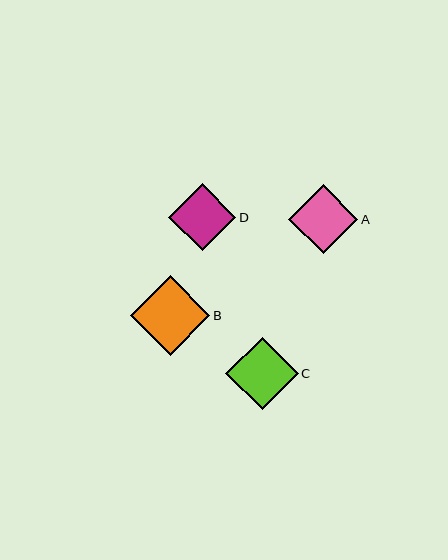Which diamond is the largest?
Diamond B is the largest with a size of approximately 80 pixels.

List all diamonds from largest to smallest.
From largest to smallest: B, C, A, D.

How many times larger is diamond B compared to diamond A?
Diamond B is approximately 1.2 times the size of diamond A.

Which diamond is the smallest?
Diamond D is the smallest with a size of approximately 67 pixels.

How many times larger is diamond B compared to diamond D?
Diamond B is approximately 1.2 times the size of diamond D.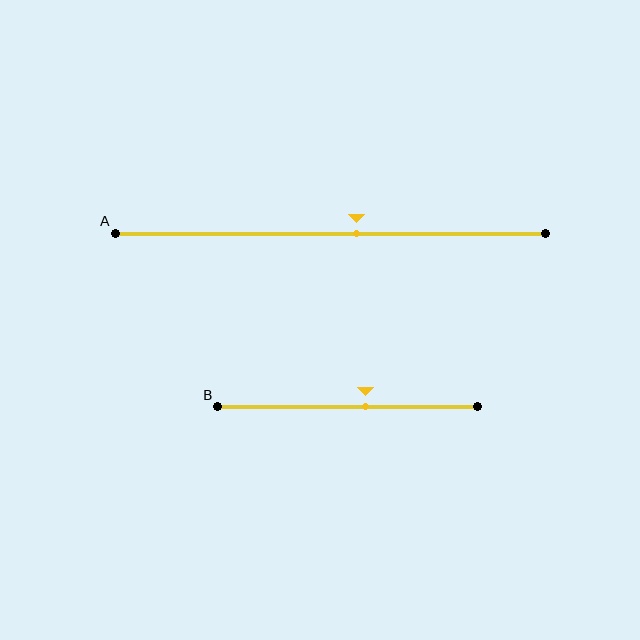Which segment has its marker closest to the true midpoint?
Segment A has its marker closest to the true midpoint.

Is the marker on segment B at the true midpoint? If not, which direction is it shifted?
No, the marker on segment B is shifted to the right by about 7% of the segment length.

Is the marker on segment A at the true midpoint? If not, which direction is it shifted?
No, the marker on segment A is shifted to the right by about 6% of the segment length.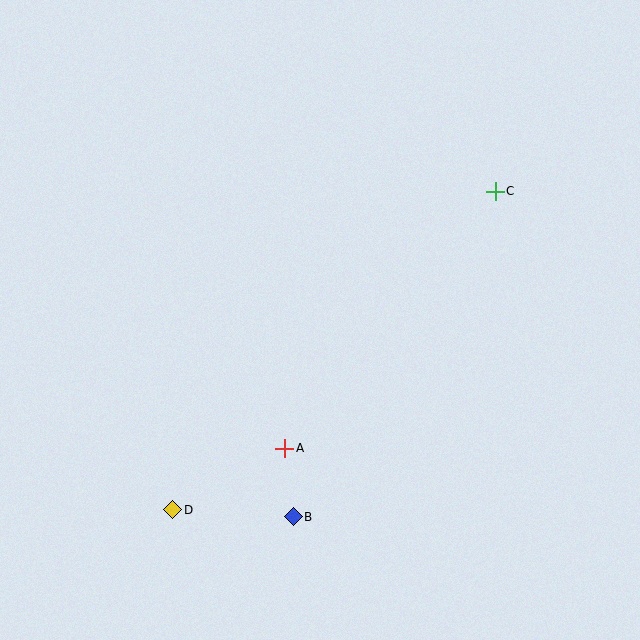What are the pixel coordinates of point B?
Point B is at (293, 517).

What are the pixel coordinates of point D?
Point D is at (173, 510).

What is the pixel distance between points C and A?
The distance between C and A is 332 pixels.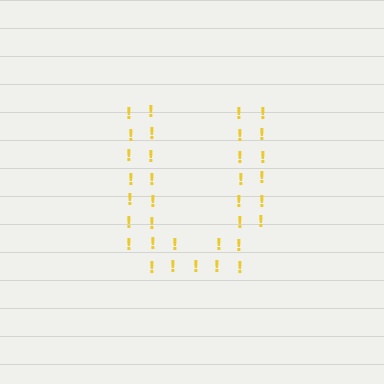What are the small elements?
The small elements are exclamation marks.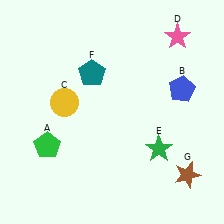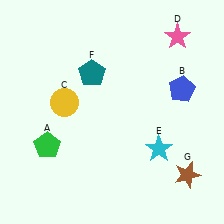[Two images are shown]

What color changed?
The star (E) changed from green in Image 1 to cyan in Image 2.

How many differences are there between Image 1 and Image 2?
There is 1 difference between the two images.